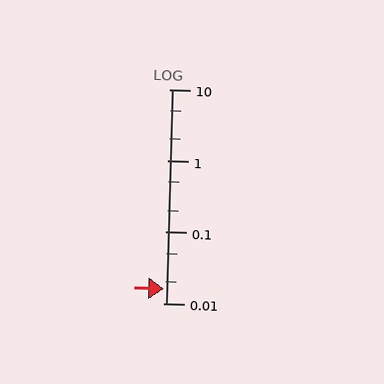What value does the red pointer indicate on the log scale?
The pointer indicates approximately 0.016.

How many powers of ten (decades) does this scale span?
The scale spans 3 decades, from 0.01 to 10.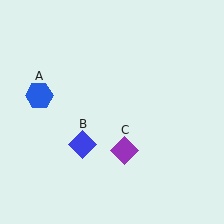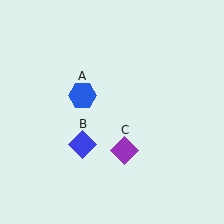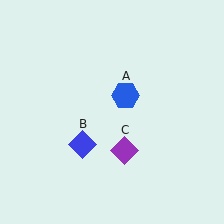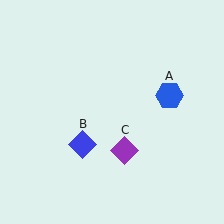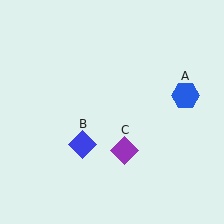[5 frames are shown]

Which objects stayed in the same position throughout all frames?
Blue diamond (object B) and purple diamond (object C) remained stationary.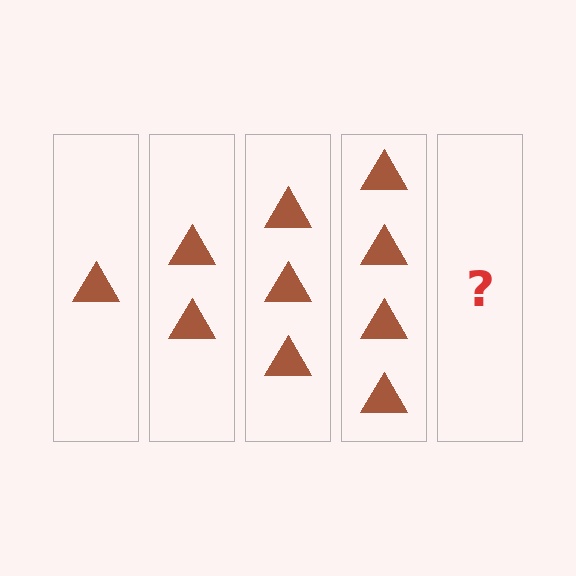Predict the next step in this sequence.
The next step is 5 triangles.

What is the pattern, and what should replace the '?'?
The pattern is that each step adds one more triangle. The '?' should be 5 triangles.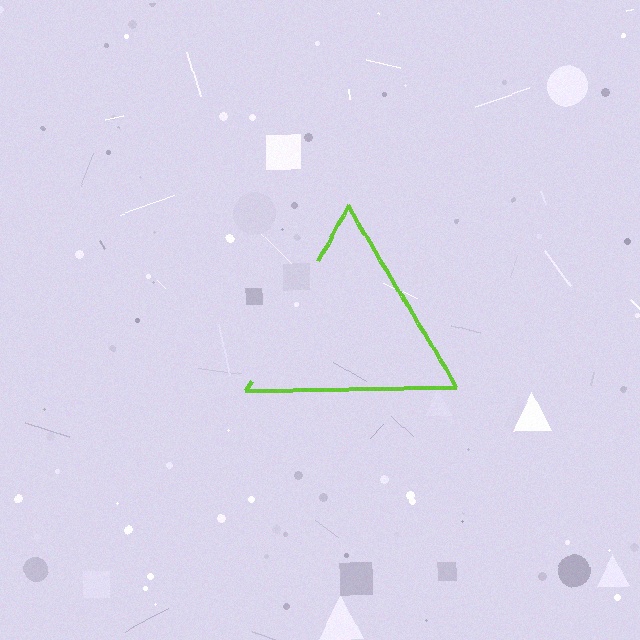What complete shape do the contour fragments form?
The contour fragments form a triangle.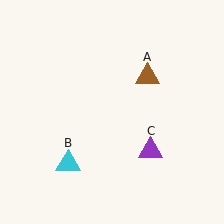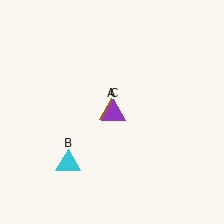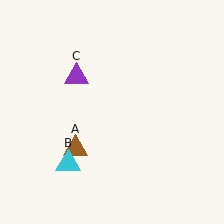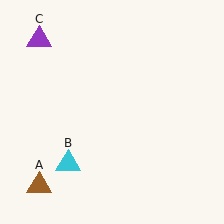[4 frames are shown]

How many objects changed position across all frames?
2 objects changed position: brown triangle (object A), purple triangle (object C).